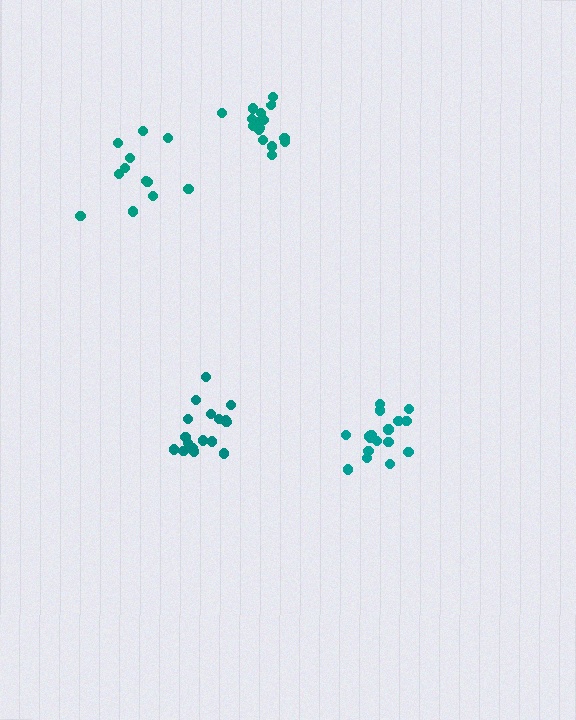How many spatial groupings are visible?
There are 4 spatial groupings.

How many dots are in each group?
Group 1: 16 dots, Group 2: 17 dots, Group 3: 17 dots, Group 4: 12 dots (62 total).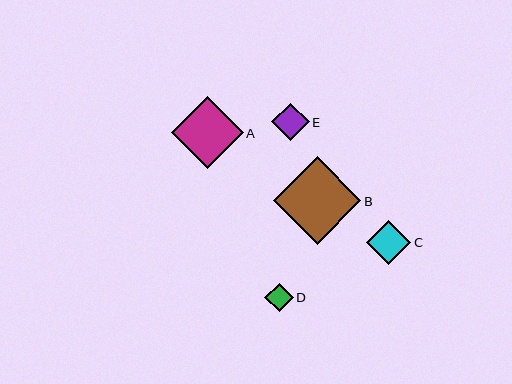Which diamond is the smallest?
Diamond D is the smallest with a size of approximately 28 pixels.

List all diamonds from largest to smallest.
From largest to smallest: B, A, C, E, D.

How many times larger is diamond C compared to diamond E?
Diamond C is approximately 1.2 times the size of diamond E.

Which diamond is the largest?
Diamond B is the largest with a size of approximately 88 pixels.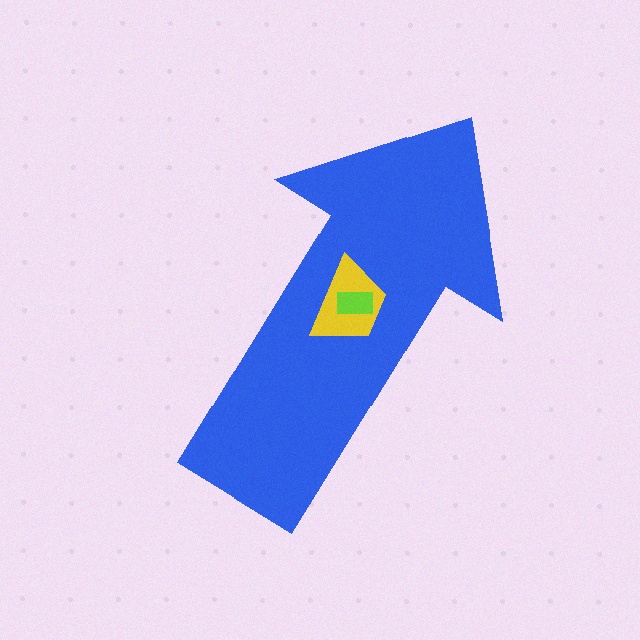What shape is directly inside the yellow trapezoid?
The lime rectangle.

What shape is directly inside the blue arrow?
The yellow trapezoid.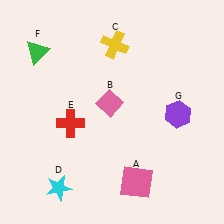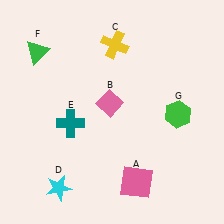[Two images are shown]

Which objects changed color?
E changed from red to teal. G changed from purple to green.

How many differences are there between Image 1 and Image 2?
There are 2 differences between the two images.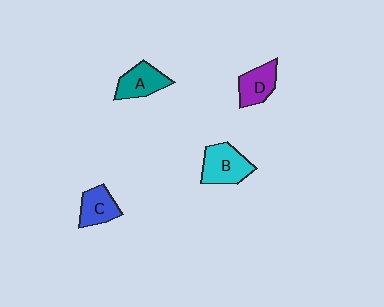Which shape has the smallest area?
Shape C (blue).